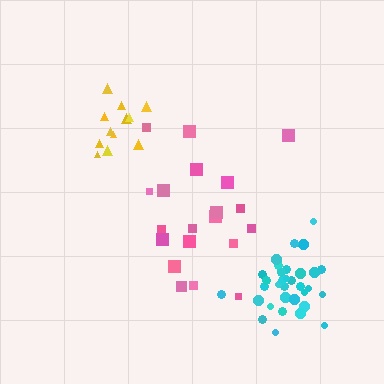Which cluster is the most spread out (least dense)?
Pink.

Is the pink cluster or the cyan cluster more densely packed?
Cyan.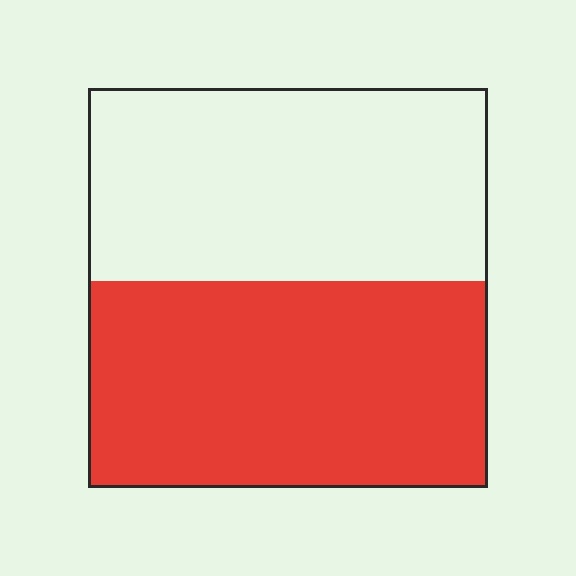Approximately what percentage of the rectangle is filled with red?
Approximately 50%.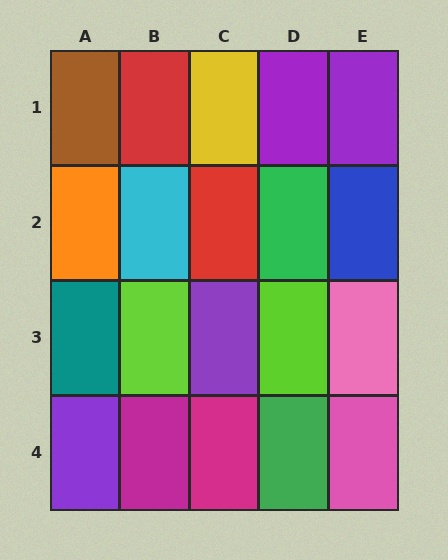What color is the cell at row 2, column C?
Red.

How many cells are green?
2 cells are green.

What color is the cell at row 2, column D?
Green.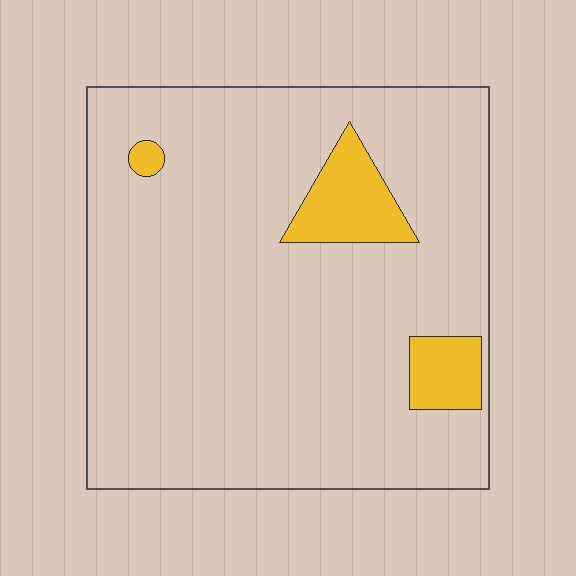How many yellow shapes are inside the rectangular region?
3.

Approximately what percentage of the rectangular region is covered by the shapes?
Approximately 10%.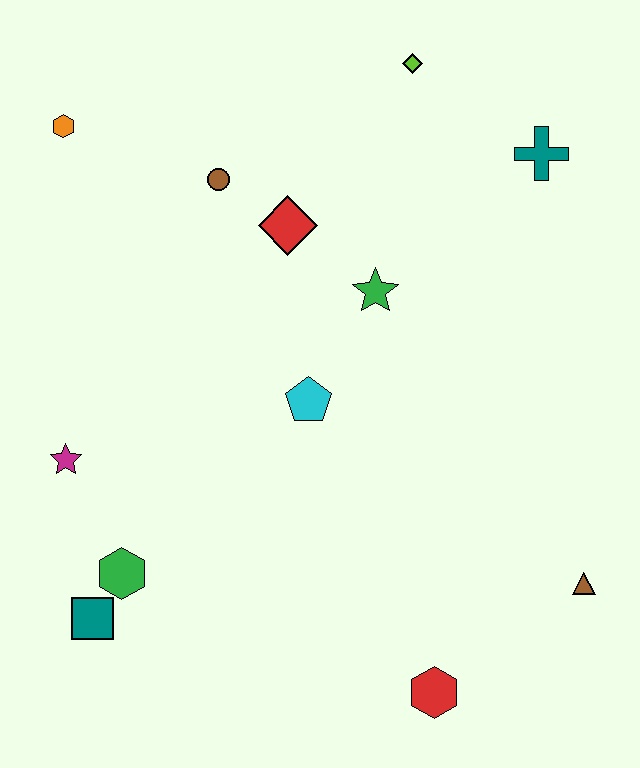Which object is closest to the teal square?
The green hexagon is closest to the teal square.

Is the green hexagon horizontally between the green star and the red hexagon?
No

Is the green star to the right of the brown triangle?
No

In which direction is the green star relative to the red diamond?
The green star is to the right of the red diamond.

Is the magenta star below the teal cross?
Yes